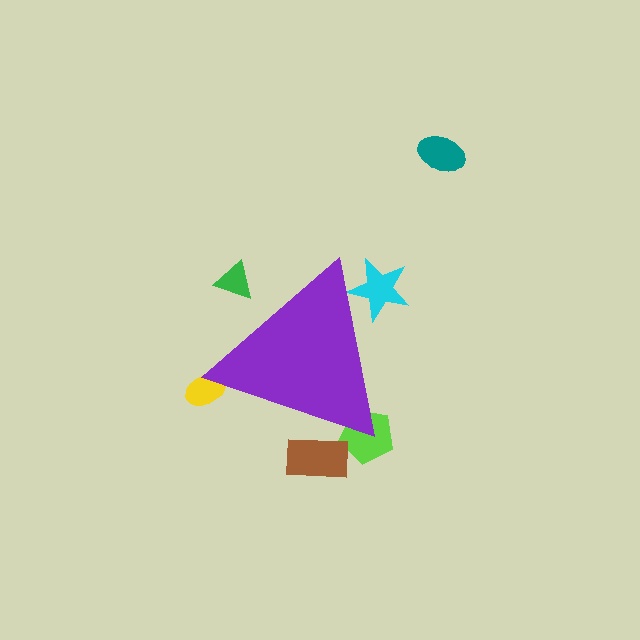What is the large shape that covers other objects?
A purple triangle.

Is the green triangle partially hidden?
Yes, the green triangle is partially hidden behind the purple triangle.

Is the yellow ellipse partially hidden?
Yes, the yellow ellipse is partially hidden behind the purple triangle.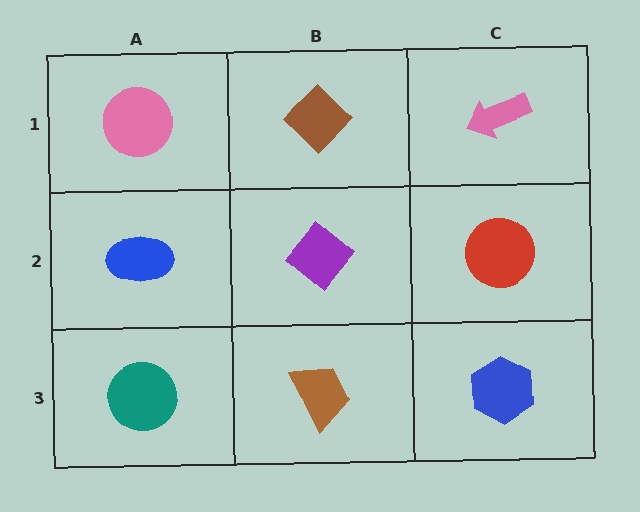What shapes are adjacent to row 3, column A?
A blue ellipse (row 2, column A), a brown trapezoid (row 3, column B).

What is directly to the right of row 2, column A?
A purple diamond.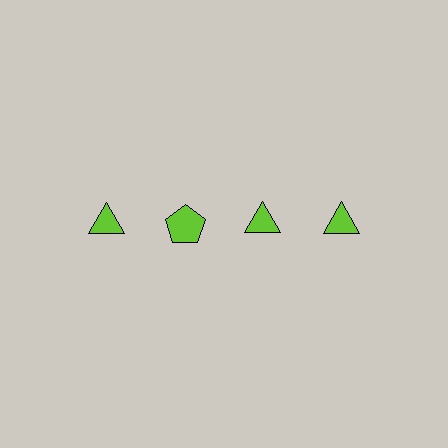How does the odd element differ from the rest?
It has a different shape: pentagon instead of triangle.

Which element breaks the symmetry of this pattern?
The lime pentagon in the top row, second from left column breaks the symmetry. All other shapes are lime triangles.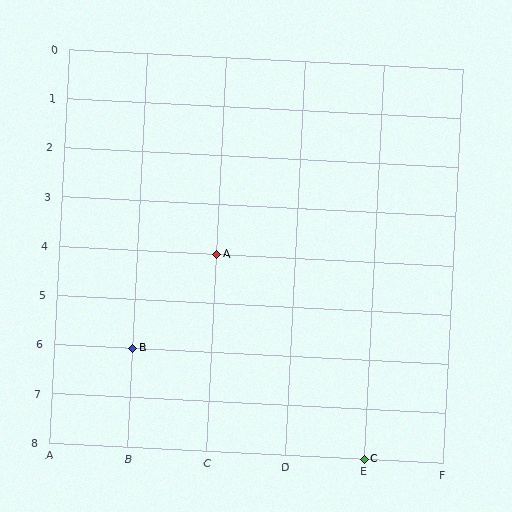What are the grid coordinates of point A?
Point A is at grid coordinates (C, 4).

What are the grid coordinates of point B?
Point B is at grid coordinates (B, 6).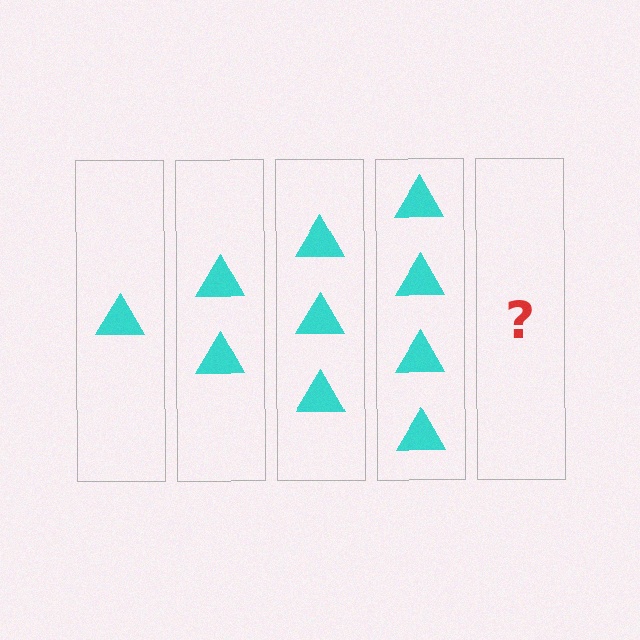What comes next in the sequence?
The next element should be 5 triangles.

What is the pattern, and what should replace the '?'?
The pattern is that each step adds one more triangle. The '?' should be 5 triangles.